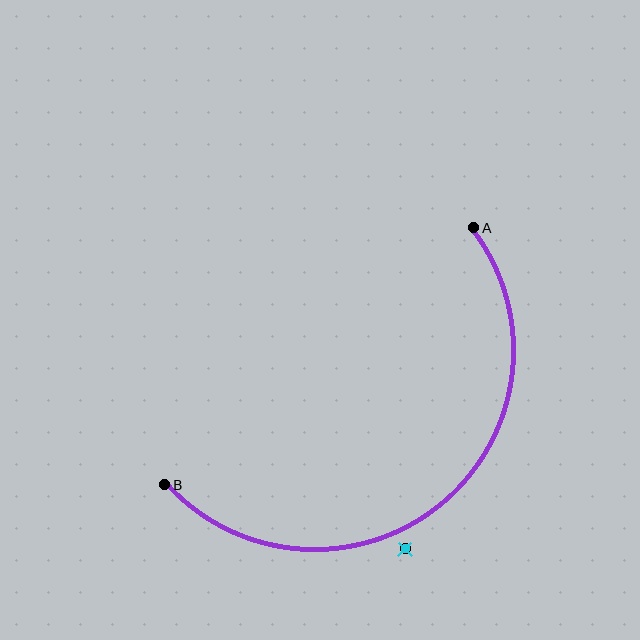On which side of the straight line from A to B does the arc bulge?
The arc bulges below and to the right of the straight line connecting A and B.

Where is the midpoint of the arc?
The arc midpoint is the point on the curve farthest from the straight line joining A and B. It sits below and to the right of that line.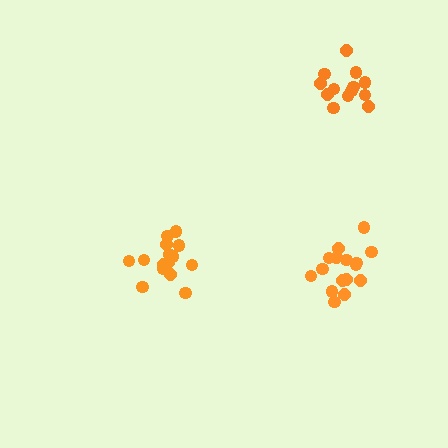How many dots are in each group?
Group 1: 16 dots, Group 2: 15 dots, Group 3: 13 dots (44 total).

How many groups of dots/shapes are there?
There are 3 groups.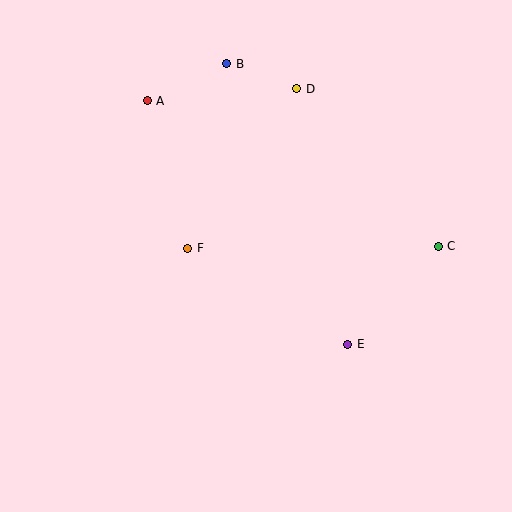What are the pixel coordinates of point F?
Point F is at (188, 248).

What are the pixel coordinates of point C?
Point C is at (438, 246).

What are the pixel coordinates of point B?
Point B is at (227, 64).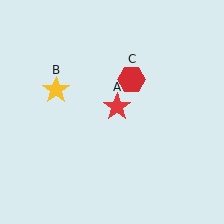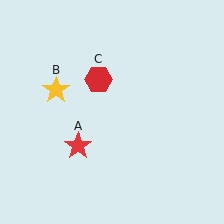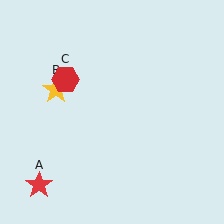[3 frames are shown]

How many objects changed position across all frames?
2 objects changed position: red star (object A), red hexagon (object C).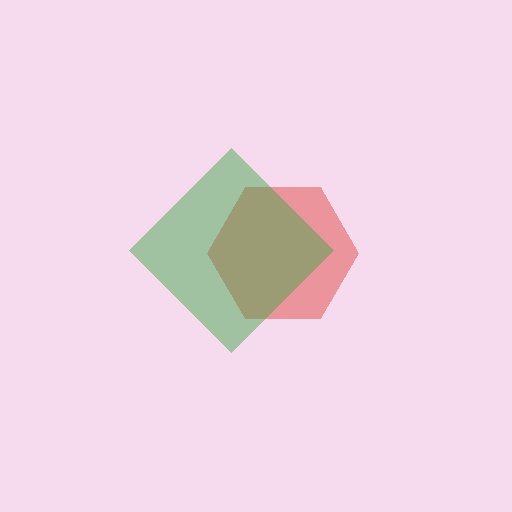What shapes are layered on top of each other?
The layered shapes are: a red hexagon, a green diamond.